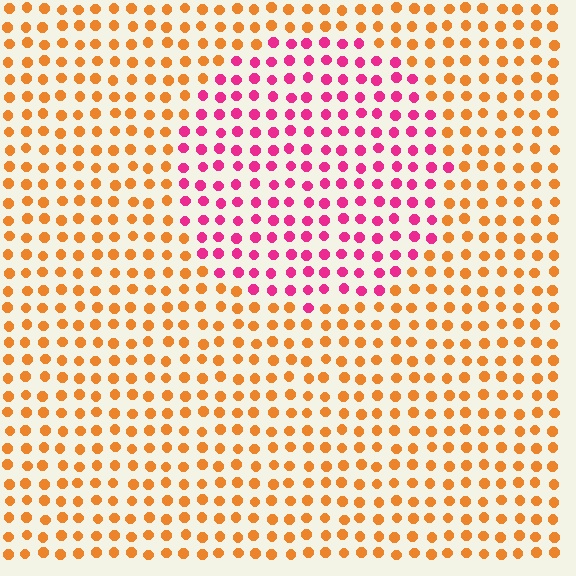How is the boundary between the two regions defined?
The boundary is defined purely by a slight shift in hue (about 60 degrees). Spacing, size, and orientation are identical on both sides.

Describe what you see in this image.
The image is filled with small orange elements in a uniform arrangement. A circle-shaped region is visible where the elements are tinted to a slightly different hue, forming a subtle color boundary.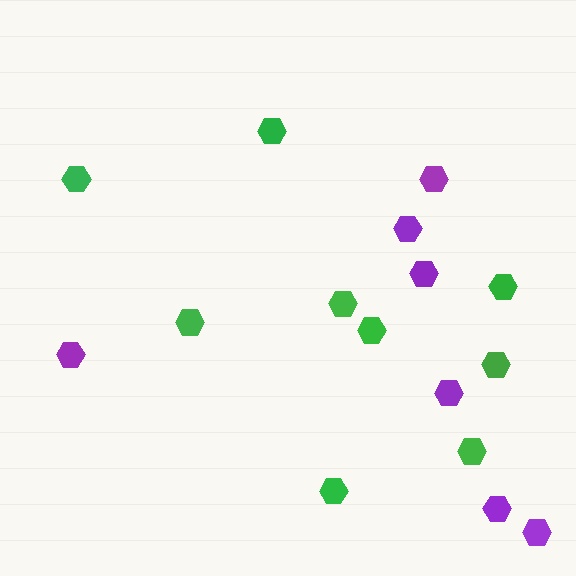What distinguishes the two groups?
There are 2 groups: one group of purple hexagons (7) and one group of green hexagons (9).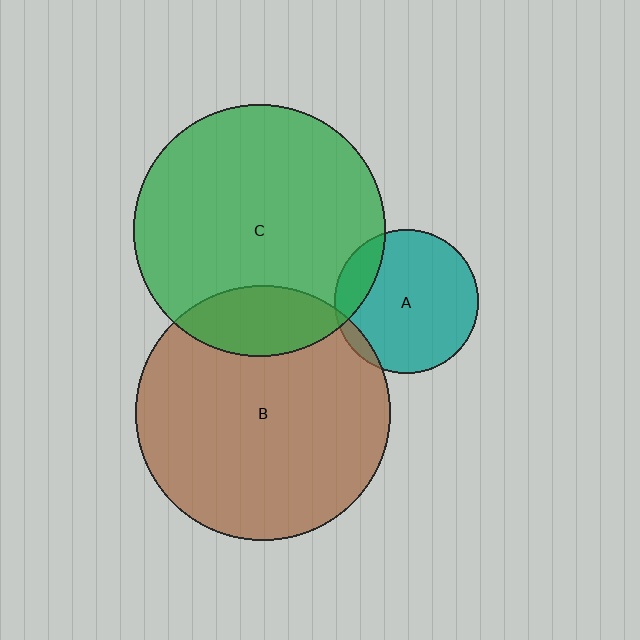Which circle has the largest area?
Circle B (brown).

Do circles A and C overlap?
Yes.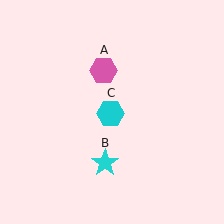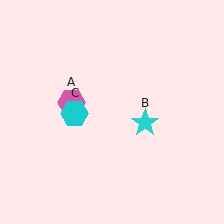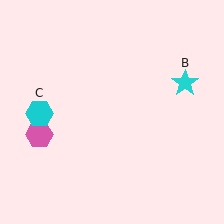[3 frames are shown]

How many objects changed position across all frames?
3 objects changed position: pink hexagon (object A), cyan star (object B), cyan hexagon (object C).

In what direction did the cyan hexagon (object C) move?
The cyan hexagon (object C) moved left.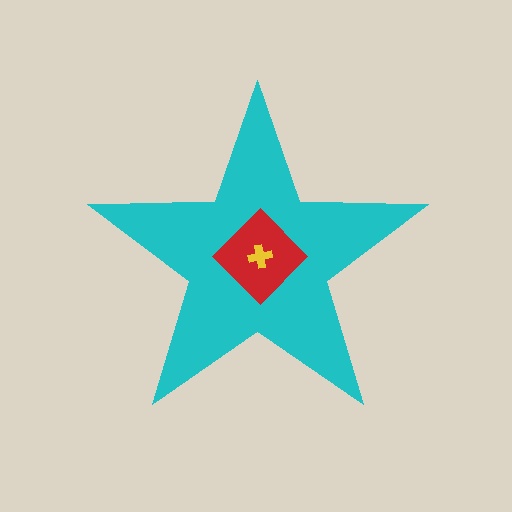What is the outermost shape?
The cyan star.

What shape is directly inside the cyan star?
The red diamond.